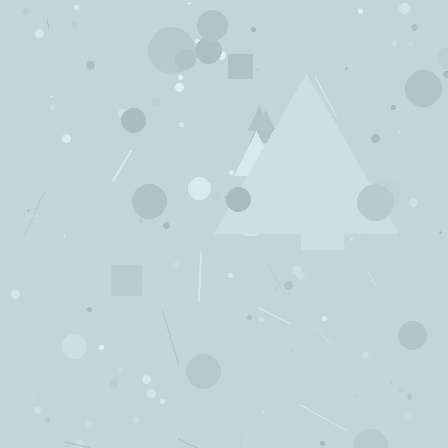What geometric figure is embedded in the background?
A triangle is embedded in the background.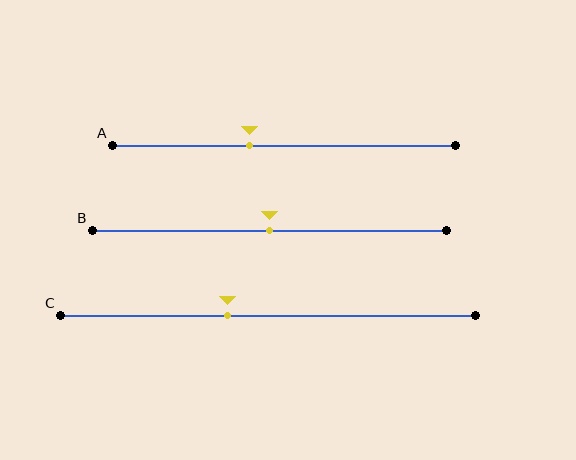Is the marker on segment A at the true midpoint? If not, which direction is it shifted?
No, the marker on segment A is shifted to the left by about 10% of the segment length.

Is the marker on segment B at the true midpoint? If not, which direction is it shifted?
Yes, the marker on segment B is at the true midpoint.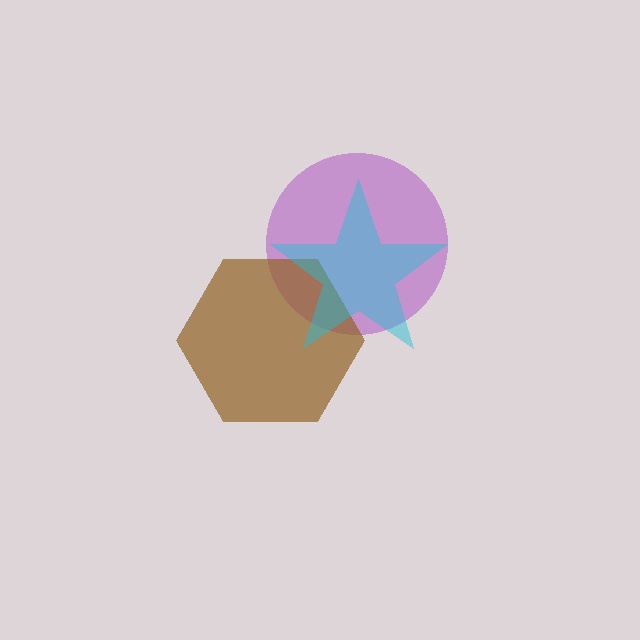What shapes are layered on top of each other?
The layered shapes are: a purple circle, a brown hexagon, a cyan star.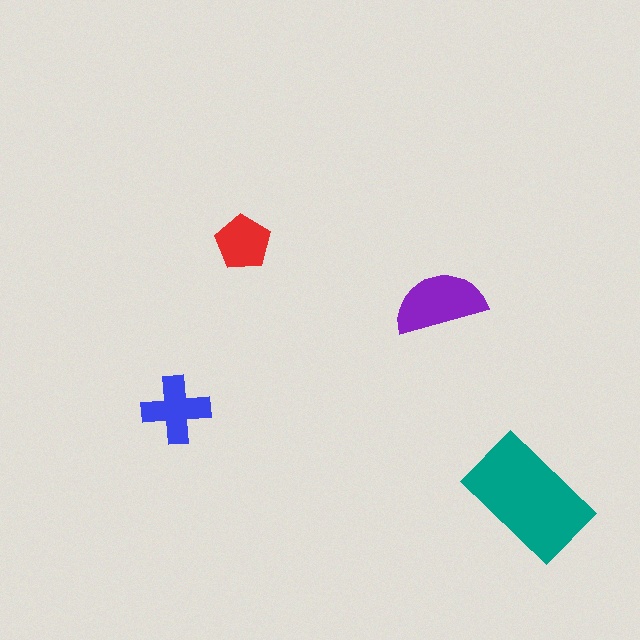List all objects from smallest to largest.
The red pentagon, the blue cross, the purple semicircle, the teal rectangle.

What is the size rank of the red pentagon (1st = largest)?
4th.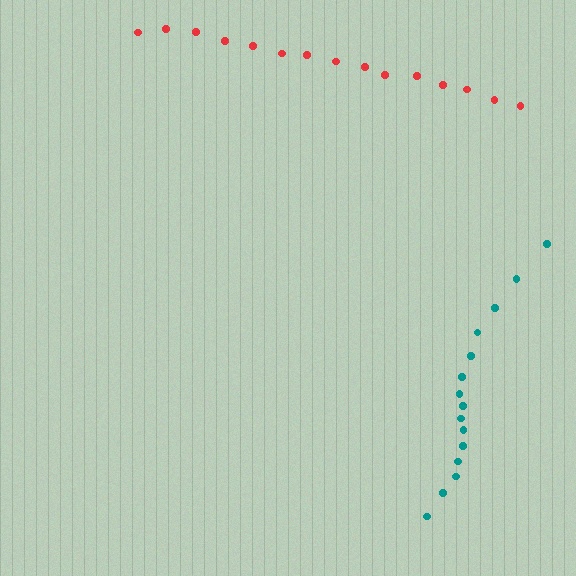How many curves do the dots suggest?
There are 2 distinct paths.